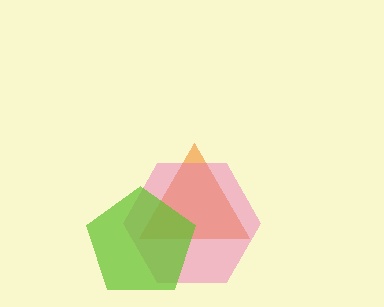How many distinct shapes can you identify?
There are 3 distinct shapes: an orange triangle, a pink hexagon, a lime pentagon.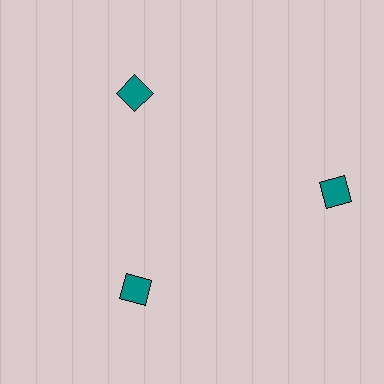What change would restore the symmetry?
The symmetry would be restored by moving it inward, back onto the ring so that all 3 diamonds sit at equal angles and equal distance from the center.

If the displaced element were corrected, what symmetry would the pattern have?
It would have 3-fold rotational symmetry — the pattern would map onto itself every 120 degrees.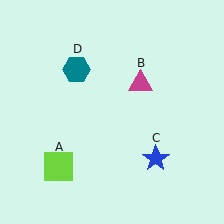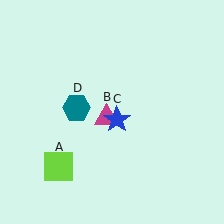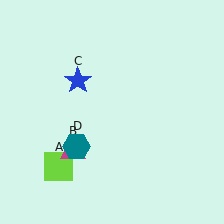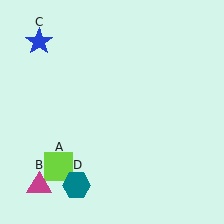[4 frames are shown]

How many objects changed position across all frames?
3 objects changed position: magenta triangle (object B), blue star (object C), teal hexagon (object D).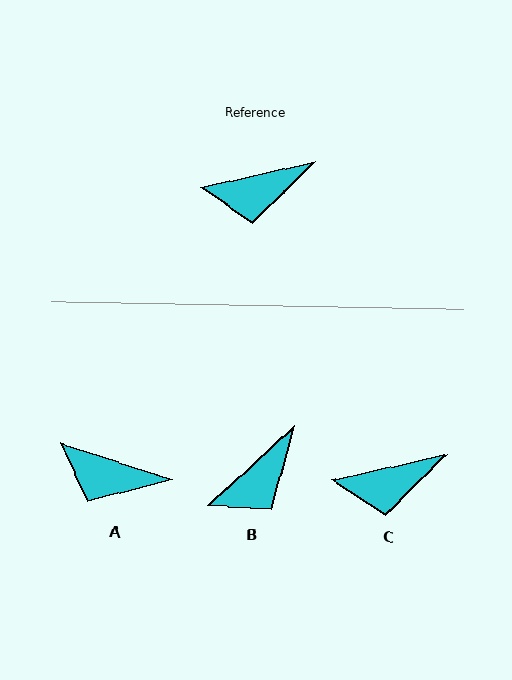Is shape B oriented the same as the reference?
No, it is off by about 30 degrees.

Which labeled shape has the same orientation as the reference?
C.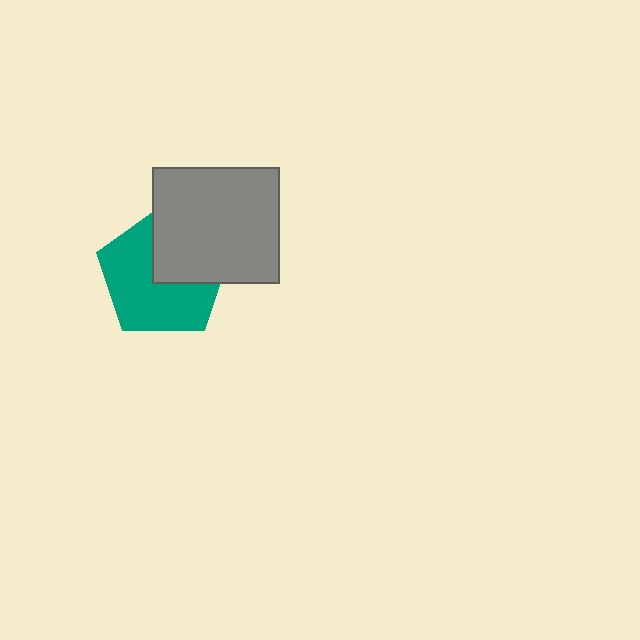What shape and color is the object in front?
The object in front is a gray rectangle.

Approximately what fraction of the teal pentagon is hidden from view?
Roughly 38% of the teal pentagon is hidden behind the gray rectangle.